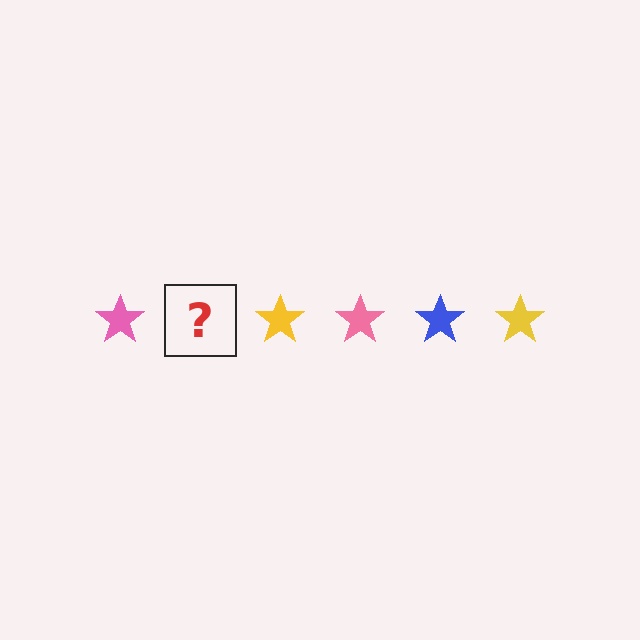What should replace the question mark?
The question mark should be replaced with a blue star.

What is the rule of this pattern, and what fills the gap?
The rule is that the pattern cycles through pink, blue, yellow stars. The gap should be filled with a blue star.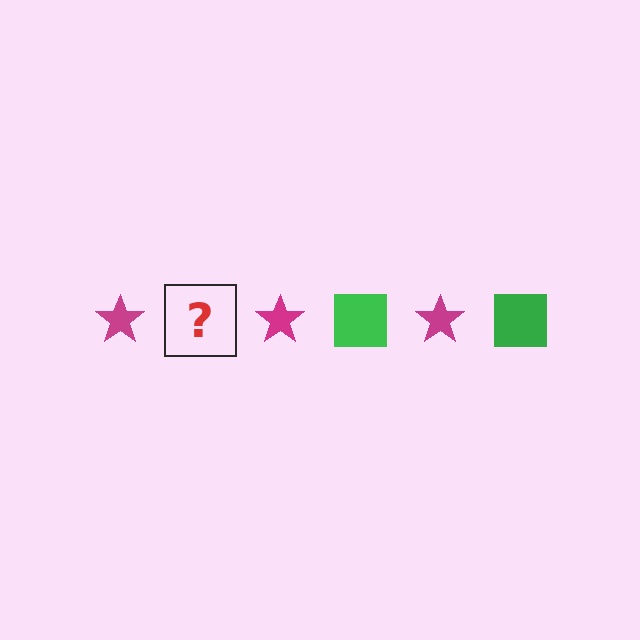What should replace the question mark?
The question mark should be replaced with a green square.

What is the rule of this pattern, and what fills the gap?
The rule is that the pattern alternates between magenta star and green square. The gap should be filled with a green square.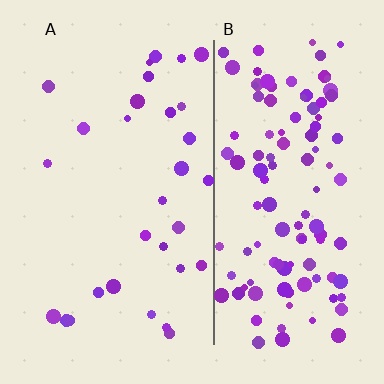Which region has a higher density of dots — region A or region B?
B (the right).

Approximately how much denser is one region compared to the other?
Approximately 3.9× — region B over region A.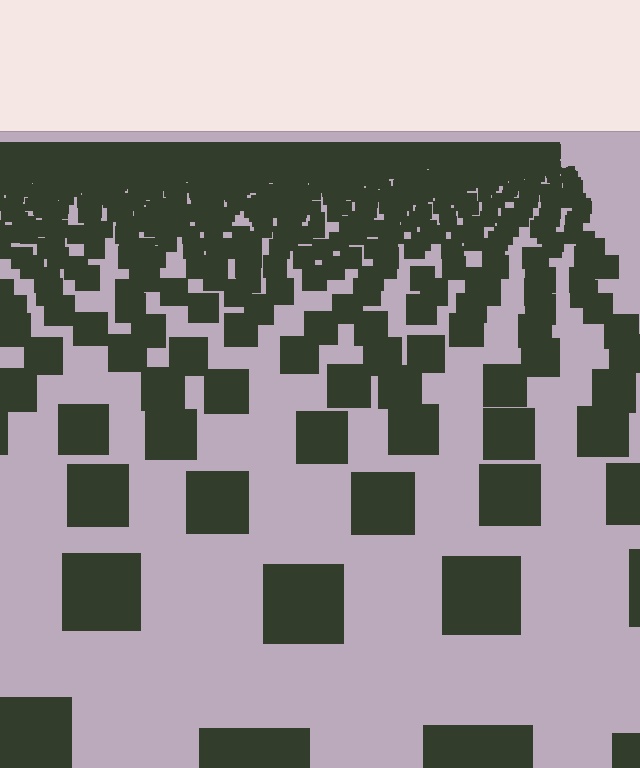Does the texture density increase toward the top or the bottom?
Density increases toward the top.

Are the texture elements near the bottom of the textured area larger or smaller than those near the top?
Larger. Near the bottom, elements are closer to the viewer and appear at a bigger on-screen size.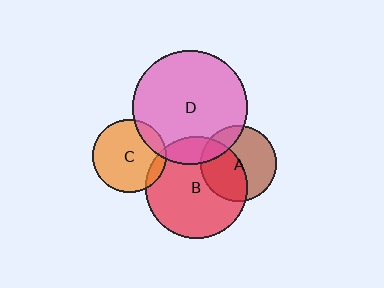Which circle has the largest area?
Circle D (pink).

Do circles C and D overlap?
Yes.